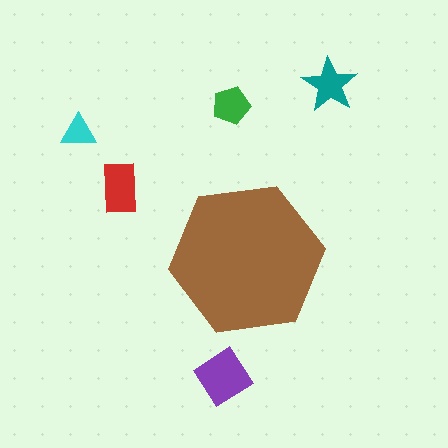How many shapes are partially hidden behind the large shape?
0 shapes are partially hidden.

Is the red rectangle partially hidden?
No, the red rectangle is fully visible.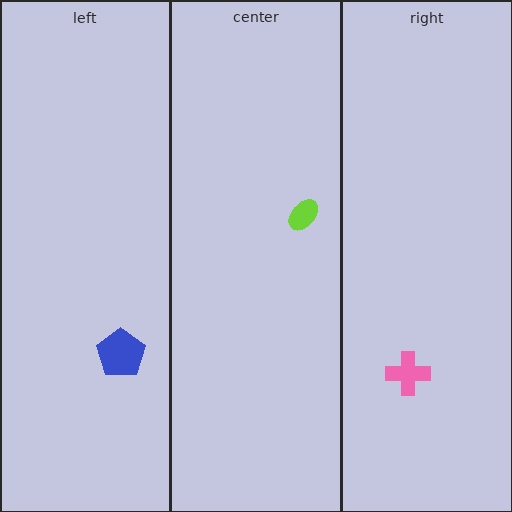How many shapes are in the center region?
1.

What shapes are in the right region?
The pink cross.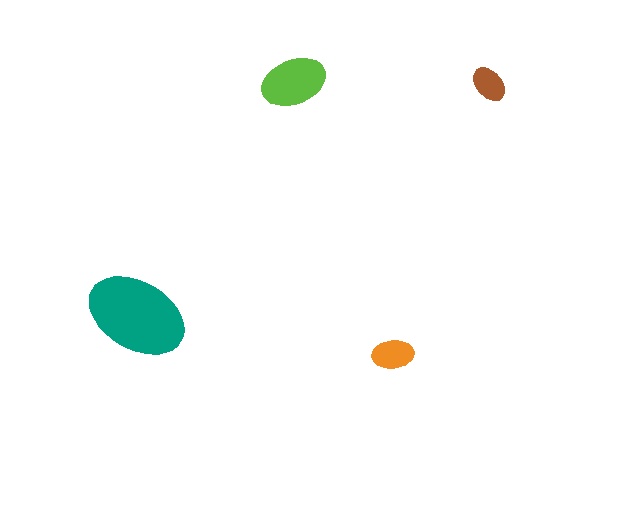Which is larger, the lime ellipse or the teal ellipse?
The teal one.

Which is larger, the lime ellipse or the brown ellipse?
The lime one.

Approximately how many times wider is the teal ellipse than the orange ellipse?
About 2.5 times wider.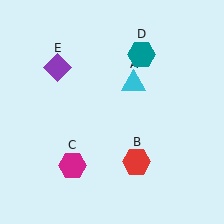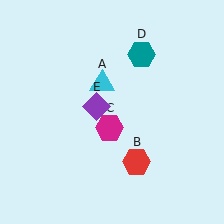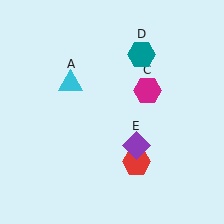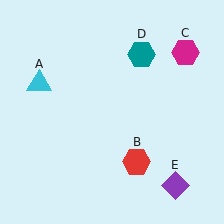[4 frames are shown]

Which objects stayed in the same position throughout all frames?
Red hexagon (object B) and teal hexagon (object D) remained stationary.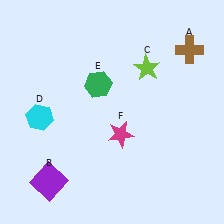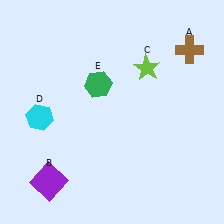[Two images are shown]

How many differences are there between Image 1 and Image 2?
There is 1 difference between the two images.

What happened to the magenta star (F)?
The magenta star (F) was removed in Image 2. It was in the bottom-right area of Image 1.